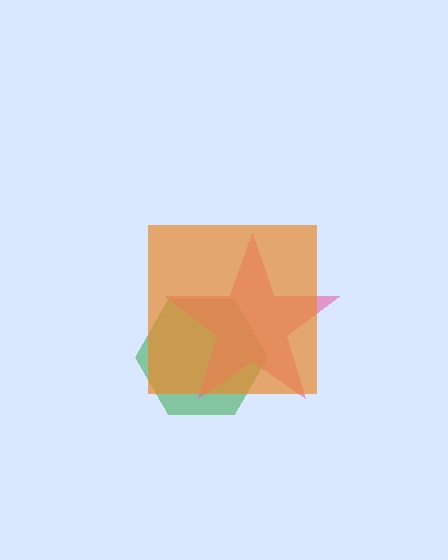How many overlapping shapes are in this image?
There are 3 overlapping shapes in the image.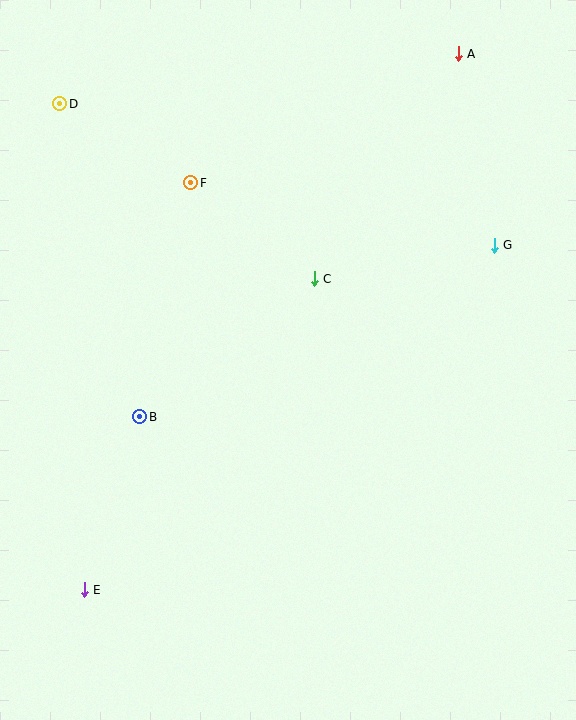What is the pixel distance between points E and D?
The distance between E and D is 486 pixels.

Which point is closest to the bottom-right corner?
Point G is closest to the bottom-right corner.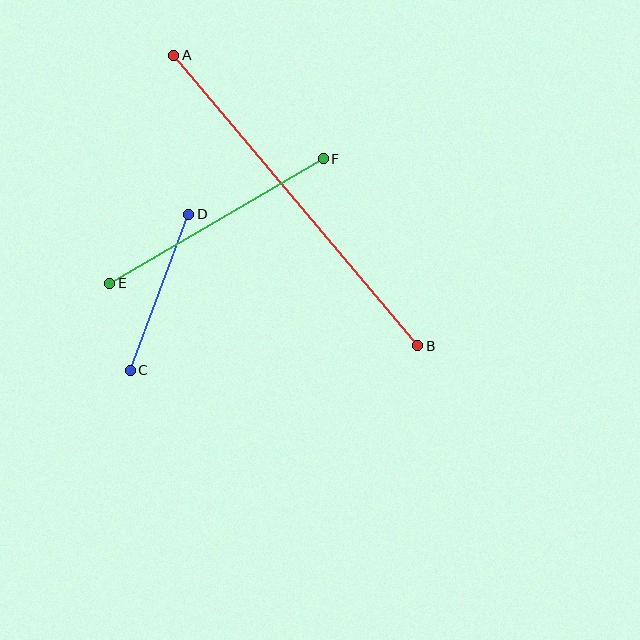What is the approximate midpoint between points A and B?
The midpoint is at approximately (296, 201) pixels.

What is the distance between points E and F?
The distance is approximately 247 pixels.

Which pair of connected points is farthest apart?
Points A and B are farthest apart.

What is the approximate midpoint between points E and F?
The midpoint is at approximately (216, 221) pixels.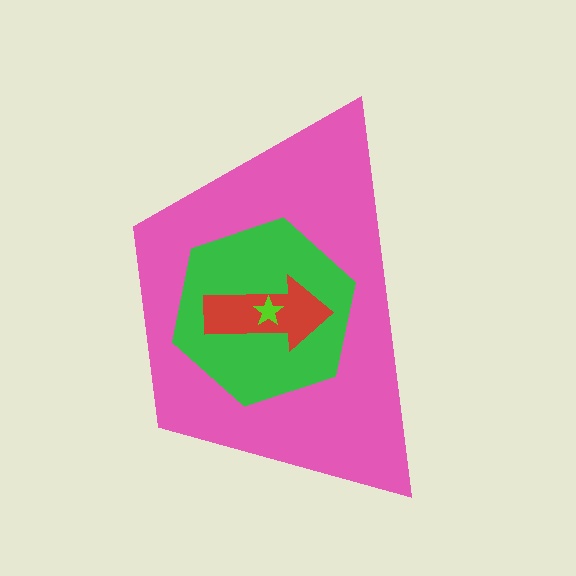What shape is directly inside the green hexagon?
The red arrow.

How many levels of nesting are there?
4.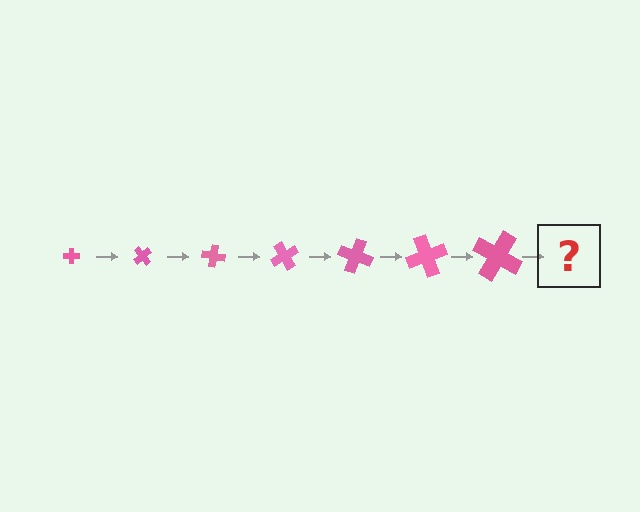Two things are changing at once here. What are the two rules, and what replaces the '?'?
The two rules are that the cross grows larger each step and it rotates 50 degrees each step. The '?' should be a cross, larger than the previous one and rotated 350 degrees from the start.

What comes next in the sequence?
The next element should be a cross, larger than the previous one and rotated 350 degrees from the start.